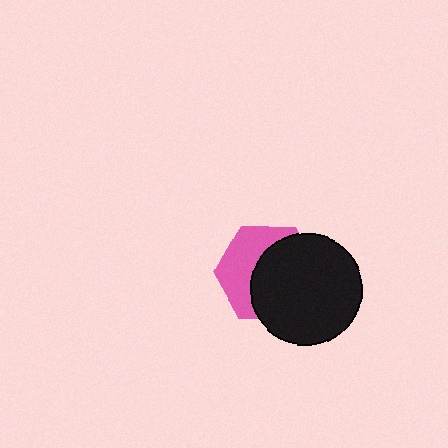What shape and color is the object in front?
The object in front is a black circle.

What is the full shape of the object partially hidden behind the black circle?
The partially hidden object is a pink hexagon.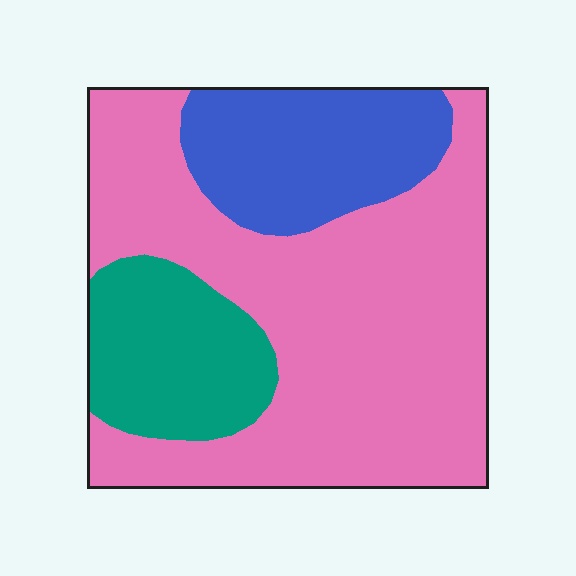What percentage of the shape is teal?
Teal takes up less than a quarter of the shape.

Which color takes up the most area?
Pink, at roughly 65%.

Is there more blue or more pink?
Pink.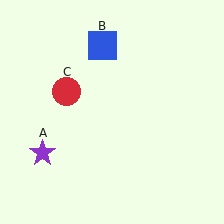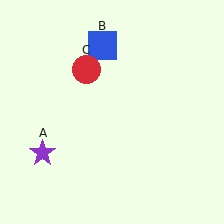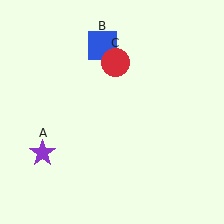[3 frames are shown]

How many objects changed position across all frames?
1 object changed position: red circle (object C).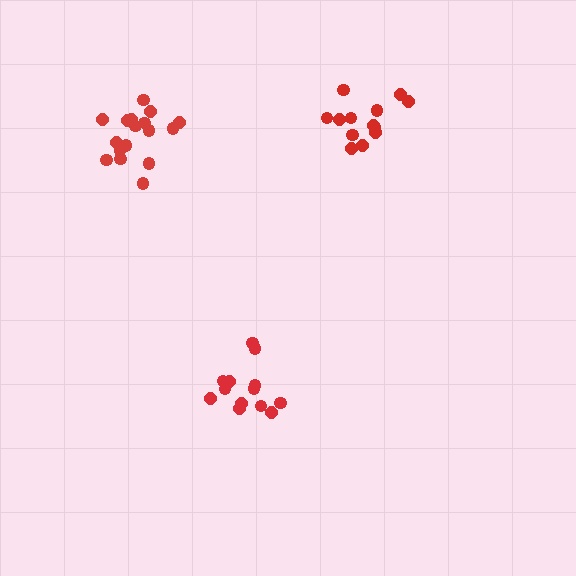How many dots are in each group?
Group 1: 13 dots, Group 2: 13 dots, Group 3: 17 dots (43 total).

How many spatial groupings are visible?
There are 3 spatial groupings.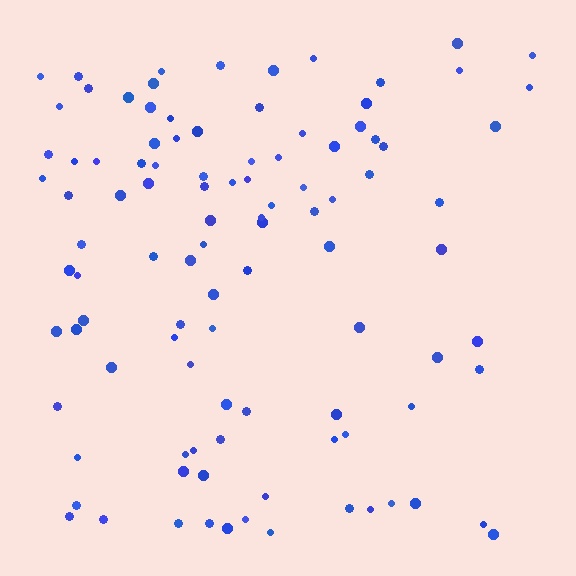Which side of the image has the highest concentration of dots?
The left.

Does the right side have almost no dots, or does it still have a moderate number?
Still a moderate number, just noticeably fewer than the left.